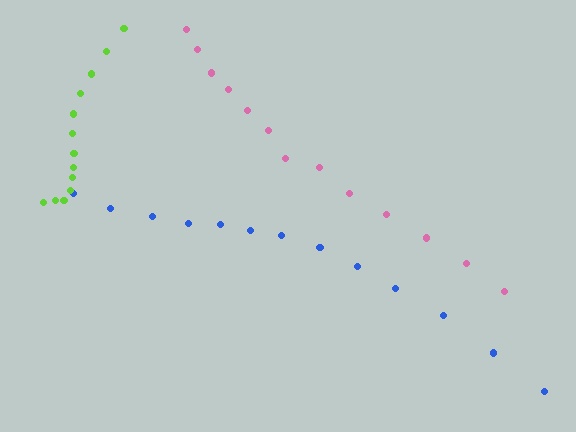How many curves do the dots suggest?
There are 3 distinct paths.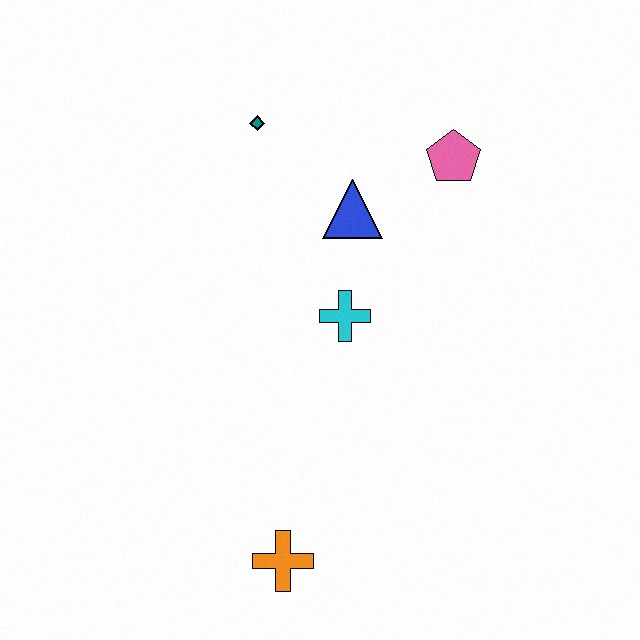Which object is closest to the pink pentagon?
The blue triangle is closest to the pink pentagon.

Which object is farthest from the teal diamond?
The orange cross is farthest from the teal diamond.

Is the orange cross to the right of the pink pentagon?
No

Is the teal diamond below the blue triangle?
No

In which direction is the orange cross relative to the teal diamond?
The orange cross is below the teal diamond.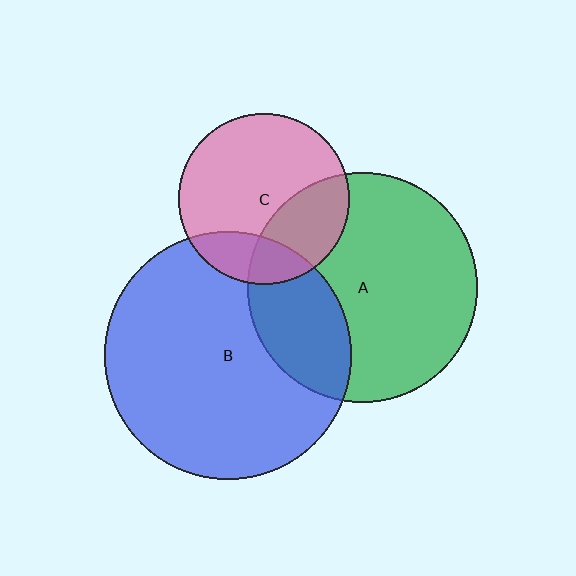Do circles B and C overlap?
Yes.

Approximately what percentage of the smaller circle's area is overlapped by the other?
Approximately 20%.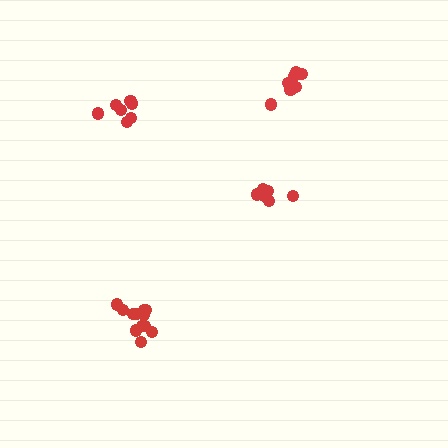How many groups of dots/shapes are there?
There are 4 groups.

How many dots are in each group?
Group 1: 7 dots, Group 2: 7 dots, Group 3: 7 dots, Group 4: 12 dots (33 total).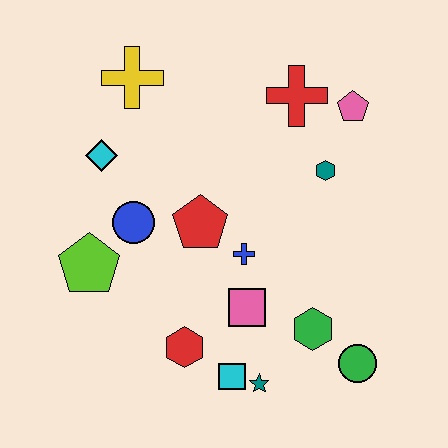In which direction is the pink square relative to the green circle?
The pink square is to the left of the green circle.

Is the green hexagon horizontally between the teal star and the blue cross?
No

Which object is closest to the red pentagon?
The blue cross is closest to the red pentagon.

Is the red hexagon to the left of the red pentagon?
Yes